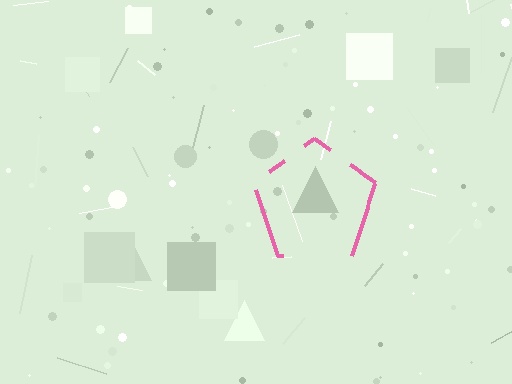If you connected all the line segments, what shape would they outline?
They would outline a pentagon.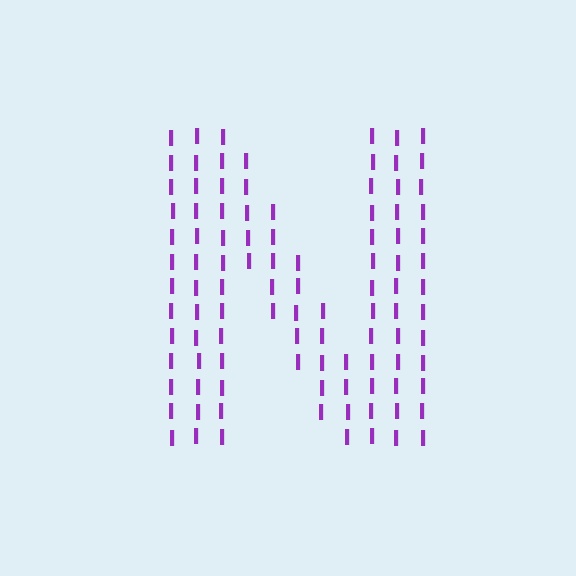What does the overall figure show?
The overall figure shows the letter N.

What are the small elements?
The small elements are letter I's.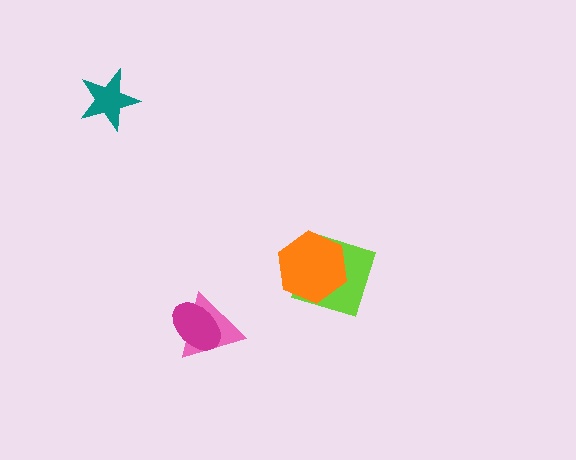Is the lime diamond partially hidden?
Yes, it is partially covered by another shape.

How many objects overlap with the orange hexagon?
1 object overlaps with the orange hexagon.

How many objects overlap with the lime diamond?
1 object overlaps with the lime diamond.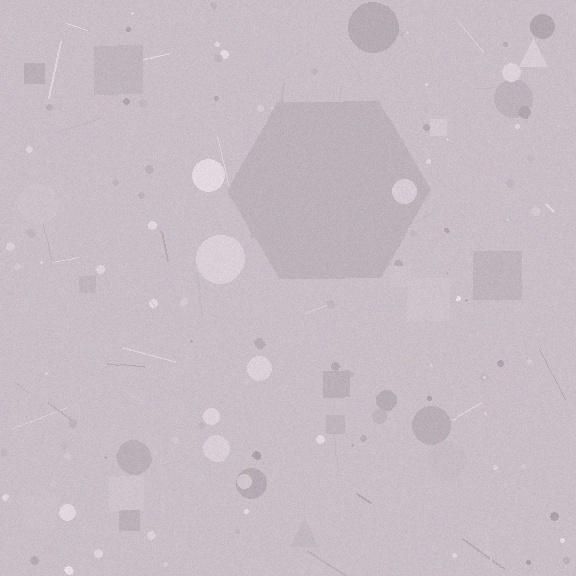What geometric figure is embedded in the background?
A hexagon is embedded in the background.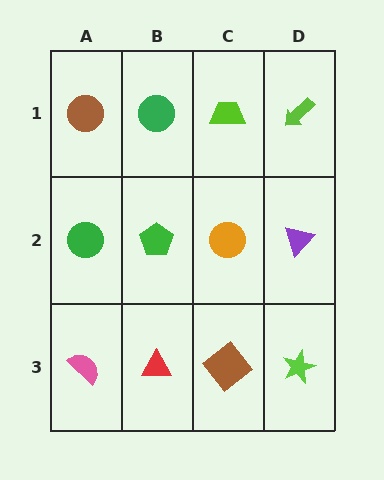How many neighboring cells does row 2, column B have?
4.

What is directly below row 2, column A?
A pink semicircle.